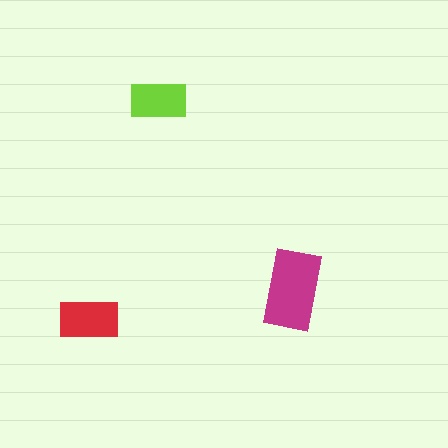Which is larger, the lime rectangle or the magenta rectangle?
The magenta one.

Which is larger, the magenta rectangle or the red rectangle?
The magenta one.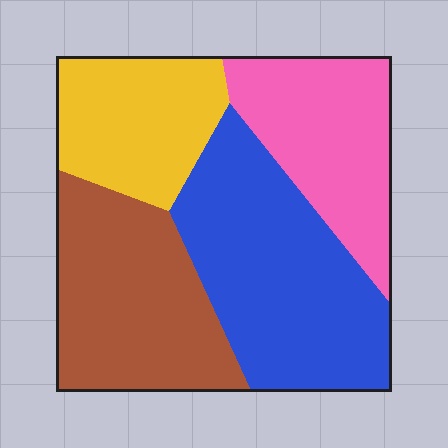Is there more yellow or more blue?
Blue.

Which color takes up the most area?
Blue, at roughly 35%.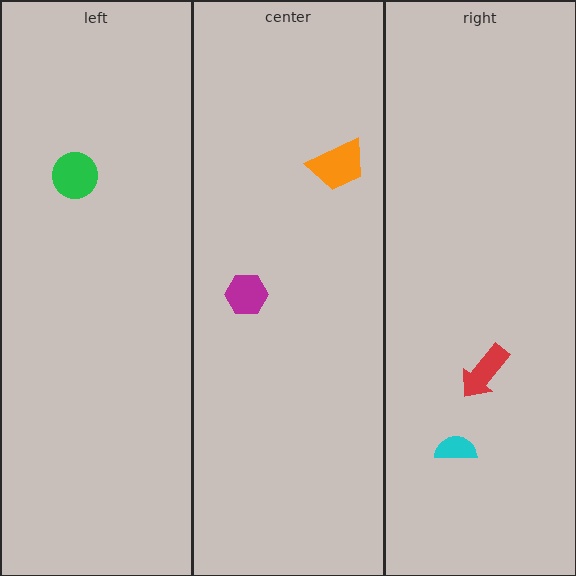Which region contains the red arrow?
The right region.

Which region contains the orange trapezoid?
The center region.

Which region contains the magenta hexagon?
The center region.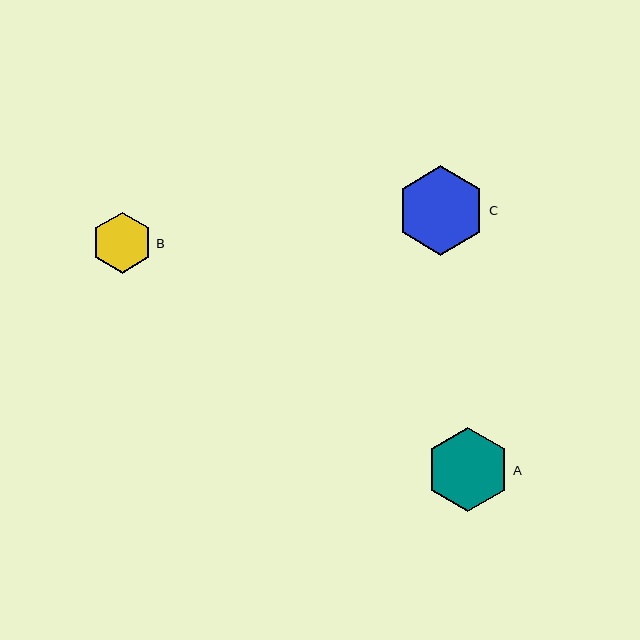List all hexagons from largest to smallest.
From largest to smallest: C, A, B.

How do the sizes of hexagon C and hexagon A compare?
Hexagon C and hexagon A are approximately the same size.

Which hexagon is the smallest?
Hexagon B is the smallest with a size of approximately 61 pixels.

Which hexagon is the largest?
Hexagon C is the largest with a size of approximately 89 pixels.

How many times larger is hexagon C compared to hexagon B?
Hexagon C is approximately 1.5 times the size of hexagon B.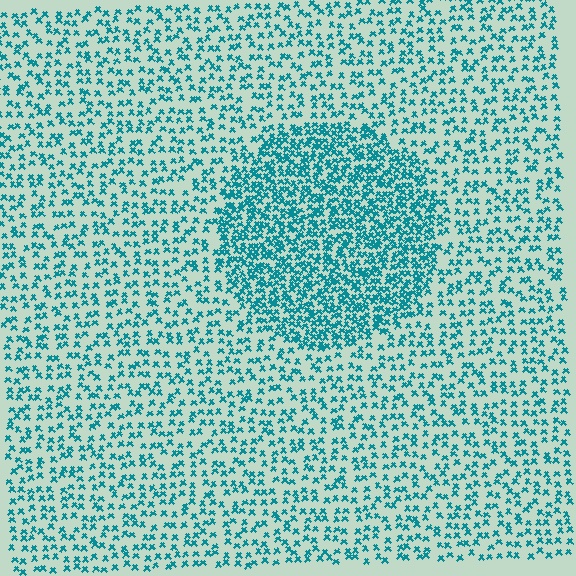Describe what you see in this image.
The image contains small teal elements arranged at two different densities. A circle-shaped region is visible where the elements are more densely packed than the surrounding area.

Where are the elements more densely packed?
The elements are more densely packed inside the circle boundary.